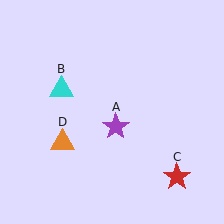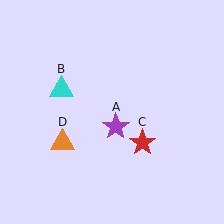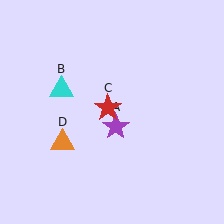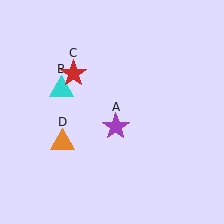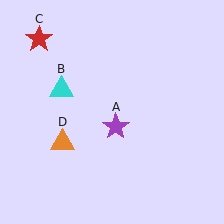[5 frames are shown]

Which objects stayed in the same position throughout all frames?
Purple star (object A) and cyan triangle (object B) and orange triangle (object D) remained stationary.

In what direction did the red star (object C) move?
The red star (object C) moved up and to the left.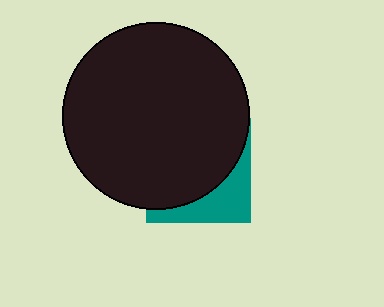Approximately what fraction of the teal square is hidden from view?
Roughly 69% of the teal square is hidden behind the black circle.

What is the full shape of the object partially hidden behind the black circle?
The partially hidden object is a teal square.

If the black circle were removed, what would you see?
You would see the complete teal square.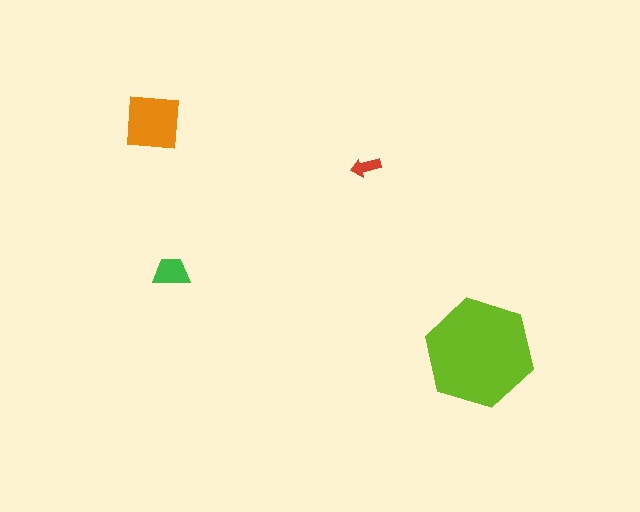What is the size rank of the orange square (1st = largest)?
2nd.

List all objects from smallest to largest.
The red arrow, the green trapezoid, the orange square, the lime hexagon.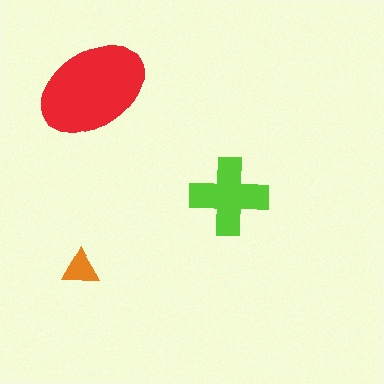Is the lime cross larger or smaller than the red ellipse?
Smaller.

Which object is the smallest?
The orange triangle.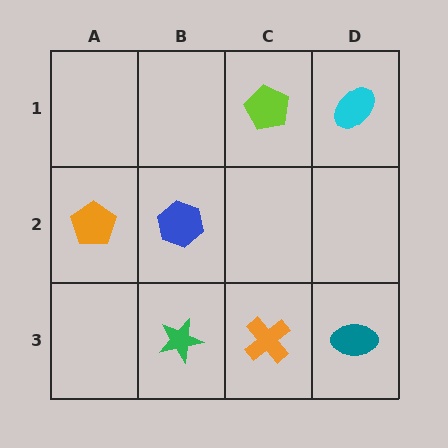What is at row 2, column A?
An orange pentagon.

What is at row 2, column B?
A blue hexagon.